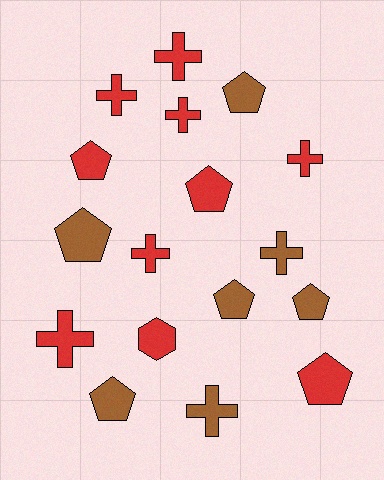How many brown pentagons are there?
There are 5 brown pentagons.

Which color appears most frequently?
Red, with 10 objects.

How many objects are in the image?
There are 17 objects.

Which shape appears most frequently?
Pentagon, with 8 objects.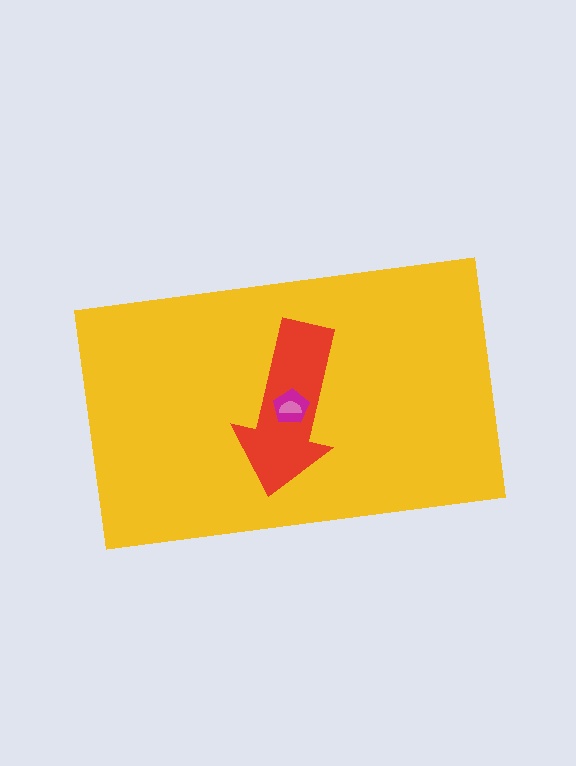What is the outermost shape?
The yellow rectangle.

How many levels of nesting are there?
4.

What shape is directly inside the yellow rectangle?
The red arrow.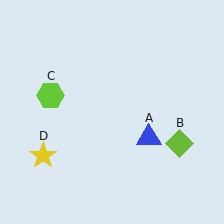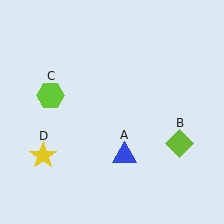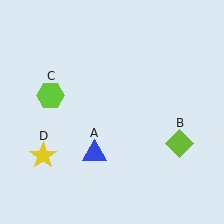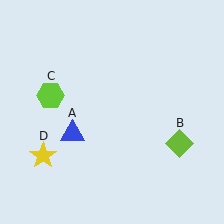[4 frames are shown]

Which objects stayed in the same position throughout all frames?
Lime diamond (object B) and lime hexagon (object C) and yellow star (object D) remained stationary.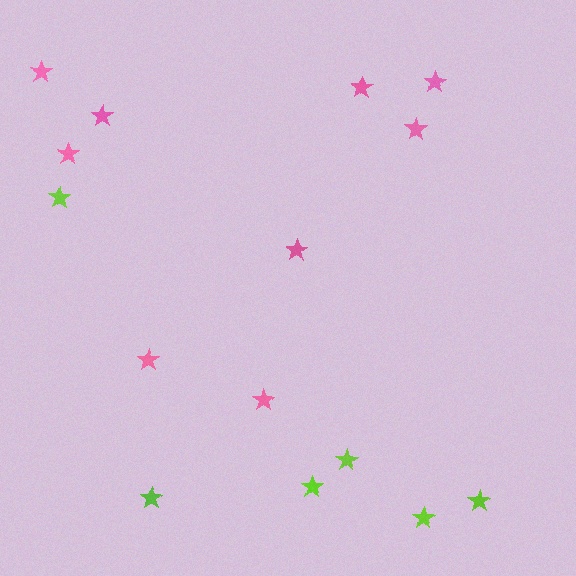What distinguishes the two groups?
There are 2 groups: one group of pink stars (9) and one group of lime stars (6).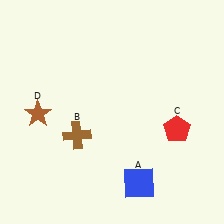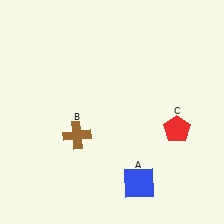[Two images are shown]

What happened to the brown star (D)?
The brown star (D) was removed in Image 2. It was in the bottom-left area of Image 1.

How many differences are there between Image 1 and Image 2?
There is 1 difference between the two images.